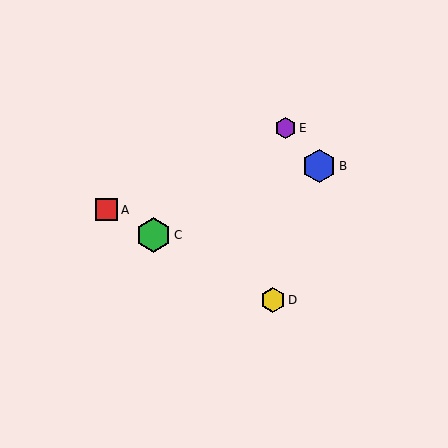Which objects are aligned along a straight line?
Objects A, C, D are aligned along a straight line.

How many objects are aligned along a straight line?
3 objects (A, C, D) are aligned along a straight line.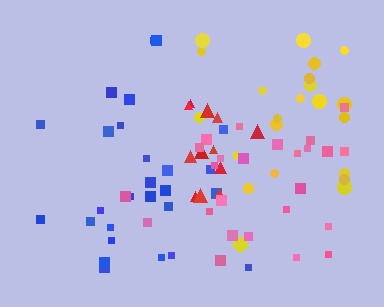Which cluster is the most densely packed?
Red.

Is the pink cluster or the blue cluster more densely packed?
Pink.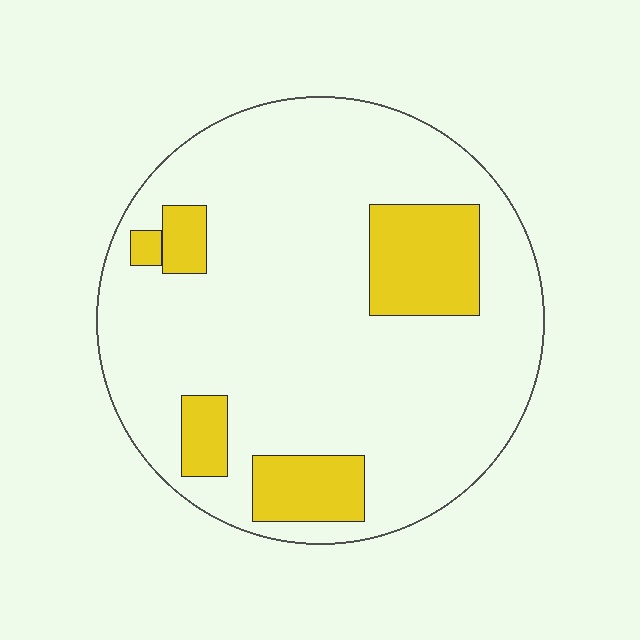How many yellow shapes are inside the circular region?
5.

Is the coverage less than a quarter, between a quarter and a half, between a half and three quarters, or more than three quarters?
Less than a quarter.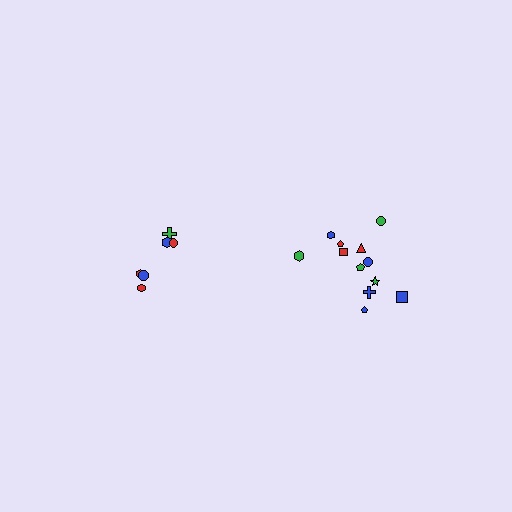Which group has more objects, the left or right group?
The right group.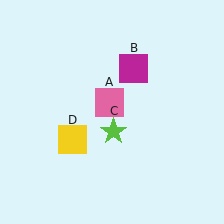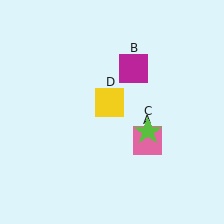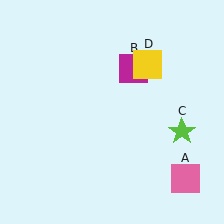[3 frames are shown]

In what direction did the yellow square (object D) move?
The yellow square (object D) moved up and to the right.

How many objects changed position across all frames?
3 objects changed position: pink square (object A), lime star (object C), yellow square (object D).